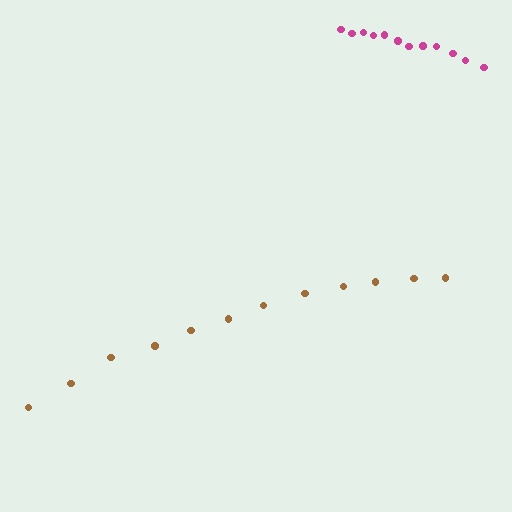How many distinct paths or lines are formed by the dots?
There are 2 distinct paths.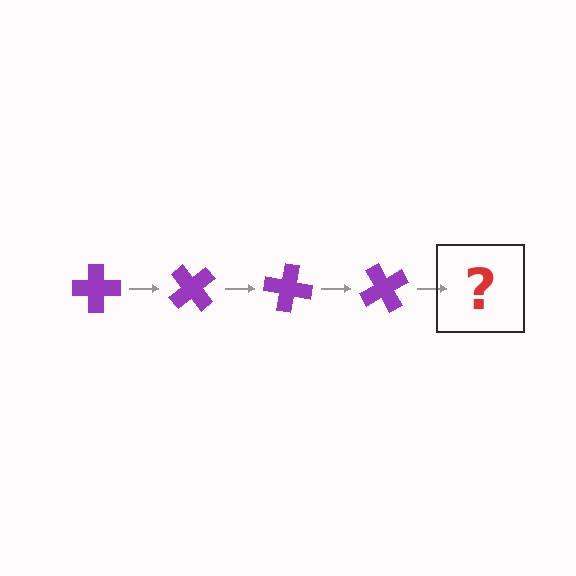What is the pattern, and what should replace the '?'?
The pattern is that the cross rotates 50 degrees each step. The '?' should be a purple cross rotated 200 degrees.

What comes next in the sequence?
The next element should be a purple cross rotated 200 degrees.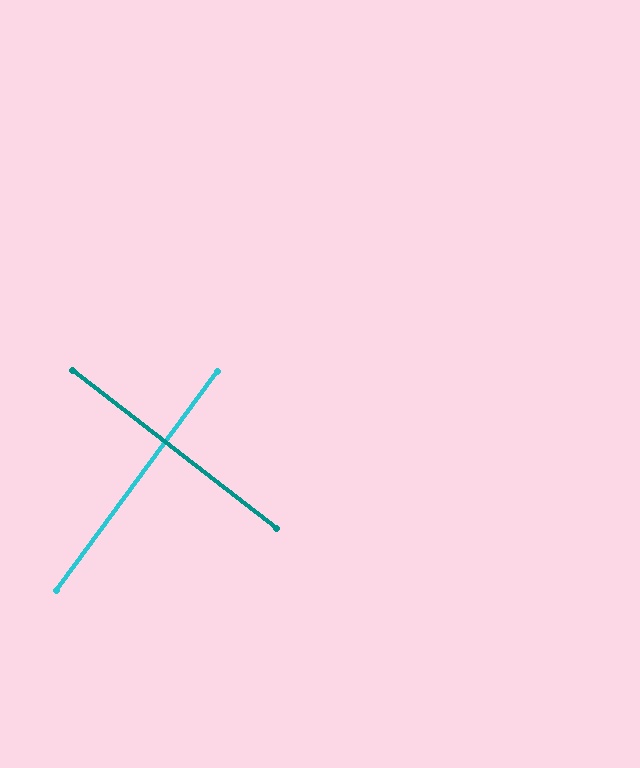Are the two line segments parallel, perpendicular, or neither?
Perpendicular — they meet at approximately 89°.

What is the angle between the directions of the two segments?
Approximately 89 degrees.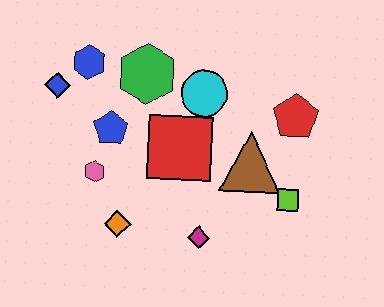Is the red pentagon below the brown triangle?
No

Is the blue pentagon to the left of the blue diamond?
No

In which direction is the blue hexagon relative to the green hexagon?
The blue hexagon is to the left of the green hexagon.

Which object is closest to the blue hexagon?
The blue diamond is closest to the blue hexagon.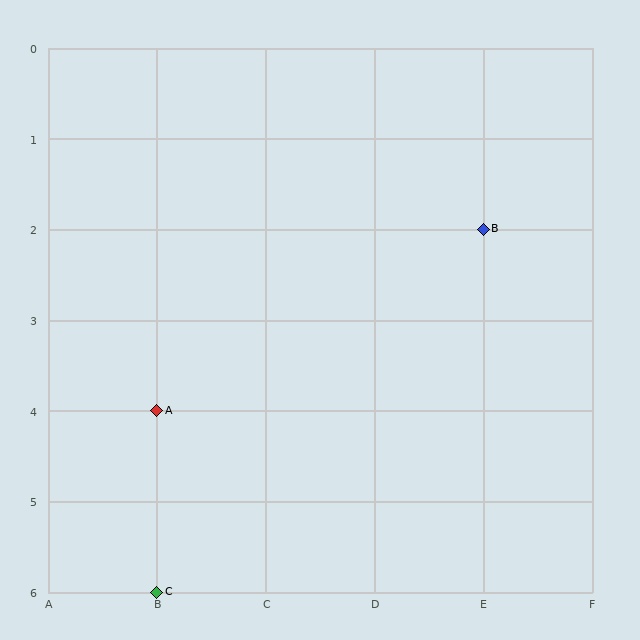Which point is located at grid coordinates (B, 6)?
Point C is at (B, 6).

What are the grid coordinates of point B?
Point B is at grid coordinates (E, 2).